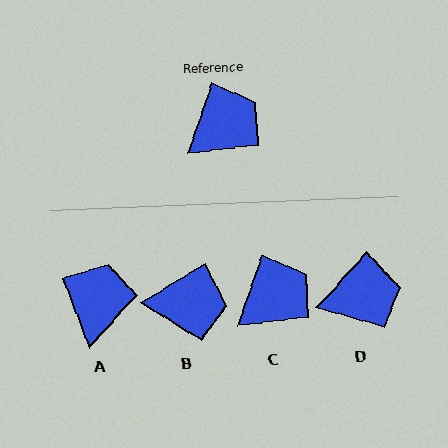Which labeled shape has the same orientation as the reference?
C.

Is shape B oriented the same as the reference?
No, it is off by about 39 degrees.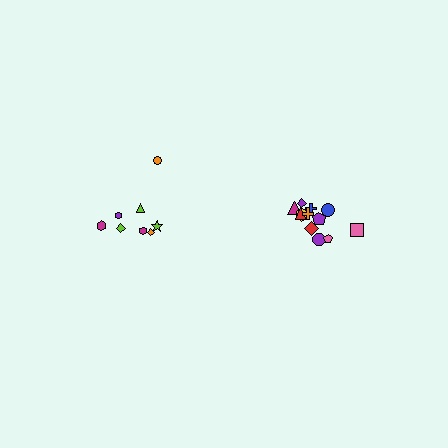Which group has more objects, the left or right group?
The right group.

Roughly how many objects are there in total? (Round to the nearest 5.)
Roughly 20 objects in total.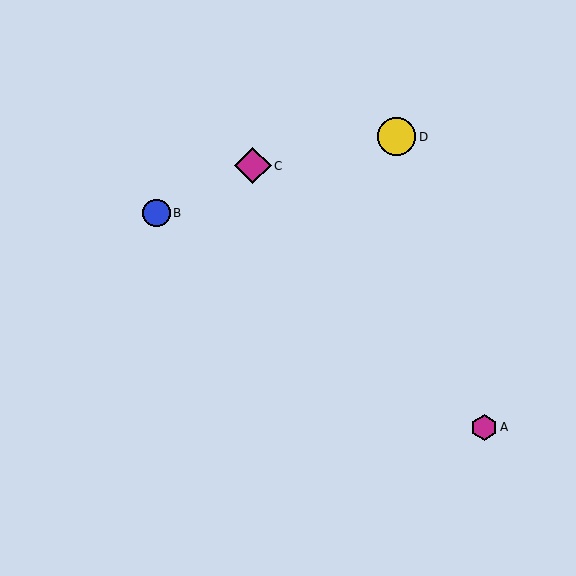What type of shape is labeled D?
Shape D is a yellow circle.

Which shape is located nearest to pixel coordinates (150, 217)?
The blue circle (labeled B) at (156, 213) is nearest to that location.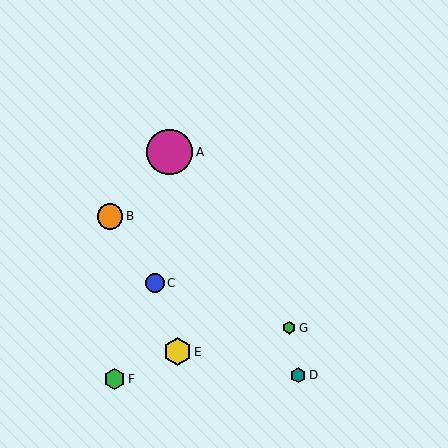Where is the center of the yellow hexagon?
The center of the yellow hexagon is at (177, 352).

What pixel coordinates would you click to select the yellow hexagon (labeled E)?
Click at (177, 352) to select the yellow hexagon E.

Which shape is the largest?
The magenta circle (labeled A) is the largest.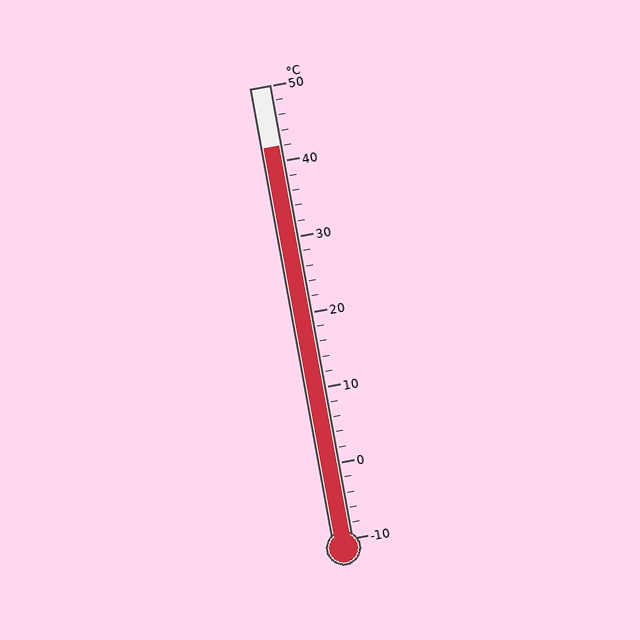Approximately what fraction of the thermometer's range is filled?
The thermometer is filled to approximately 85% of its range.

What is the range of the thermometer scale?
The thermometer scale ranges from -10°C to 50°C.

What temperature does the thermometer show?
The thermometer shows approximately 42°C.